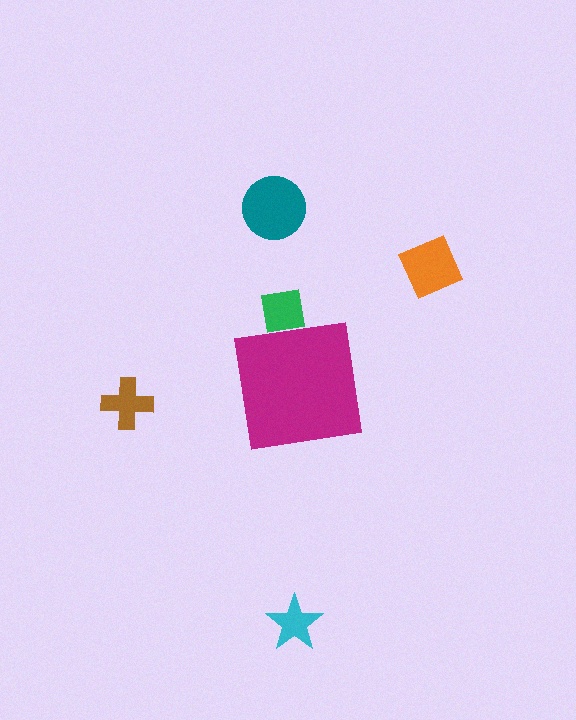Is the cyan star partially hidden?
No, the cyan star is fully visible.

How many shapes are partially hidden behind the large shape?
1 shape is partially hidden.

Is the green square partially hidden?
Yes, the green square is partially hidden behind the magenta square.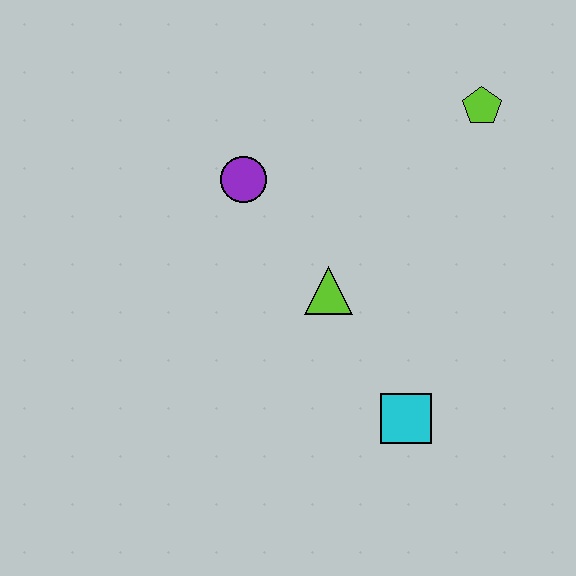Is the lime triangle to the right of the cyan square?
No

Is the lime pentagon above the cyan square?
Yes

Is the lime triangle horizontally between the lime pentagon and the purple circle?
Yes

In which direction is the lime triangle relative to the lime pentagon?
The lime triangle is below the lime pentagon.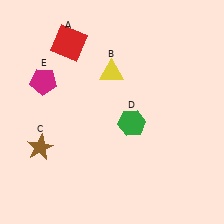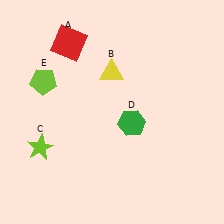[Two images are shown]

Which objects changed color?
C changed from brown to lime. E changed from magenta to lime.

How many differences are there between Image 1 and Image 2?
There are 2 differences between the two images.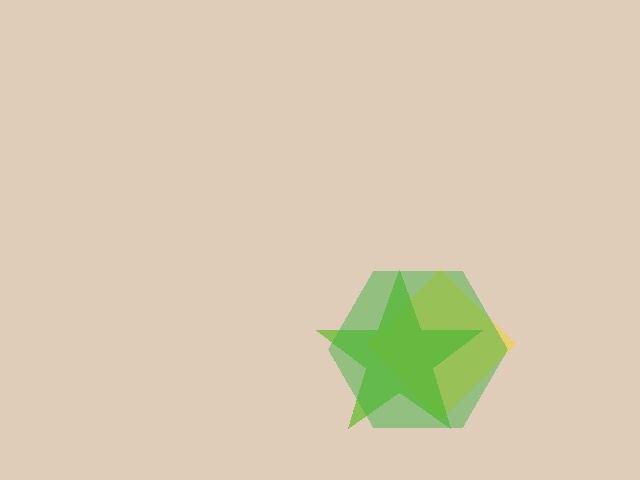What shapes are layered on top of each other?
The layered shapes are: a yellow diamond, a lime star, a green hexagon.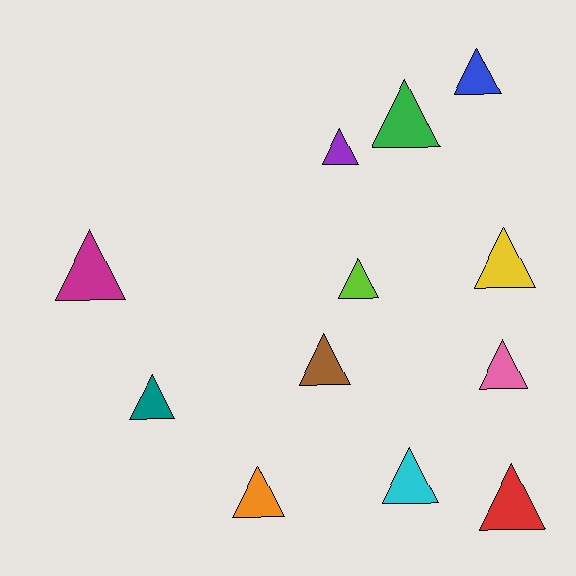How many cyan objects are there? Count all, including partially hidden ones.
There is 1 cyan object.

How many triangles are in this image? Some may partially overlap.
There are 12 triangles.